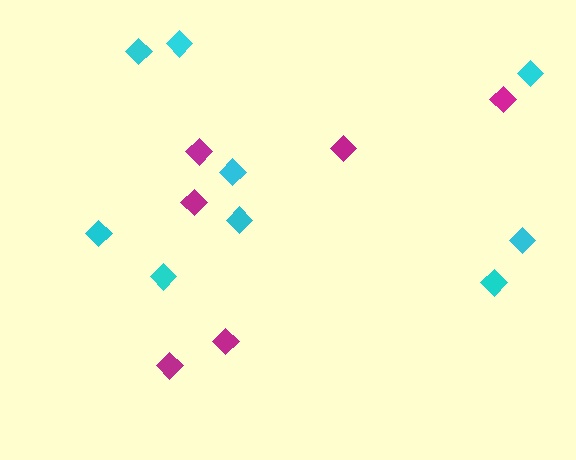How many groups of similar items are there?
There are 2 groups: one group of magenta diamonds (6) and one group of cyan diamonds (9).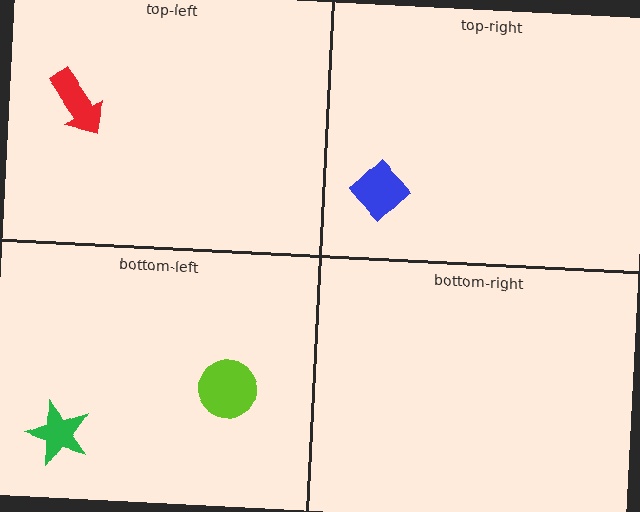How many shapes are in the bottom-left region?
2.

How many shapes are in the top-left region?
1.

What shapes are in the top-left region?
The red arrow.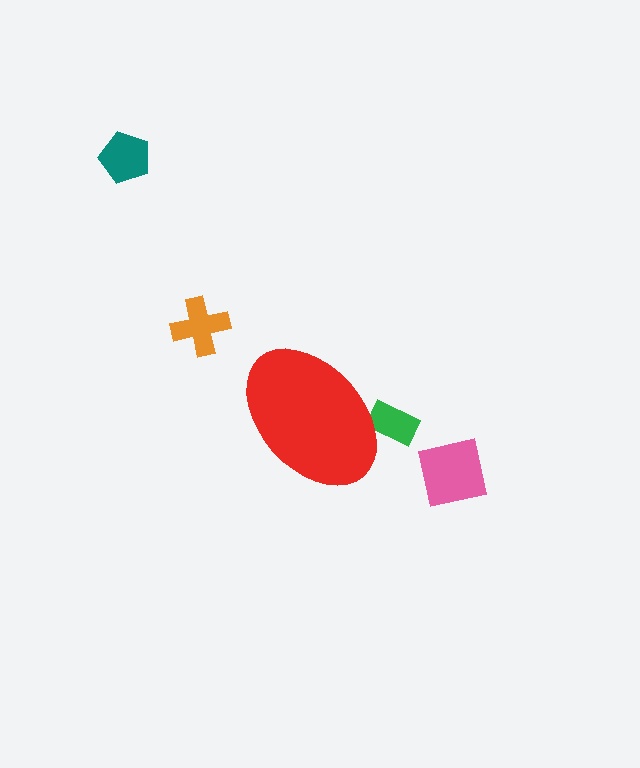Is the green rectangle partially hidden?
Yes, the green rectangle is partially hidden behind the red ellipse.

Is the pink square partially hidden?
No, the pink square is fully visible.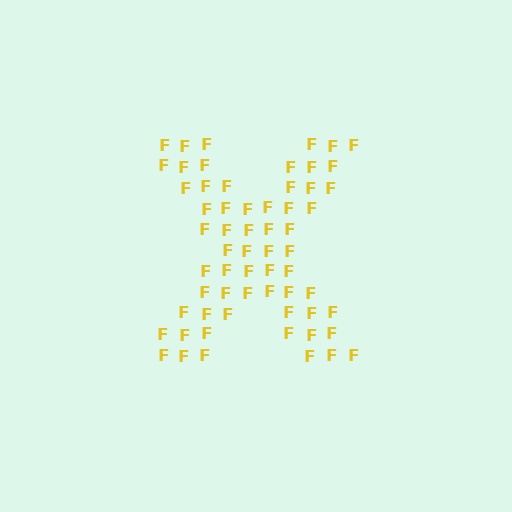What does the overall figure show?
The overall figure shows the letter X.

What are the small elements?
The small elements are letter F's.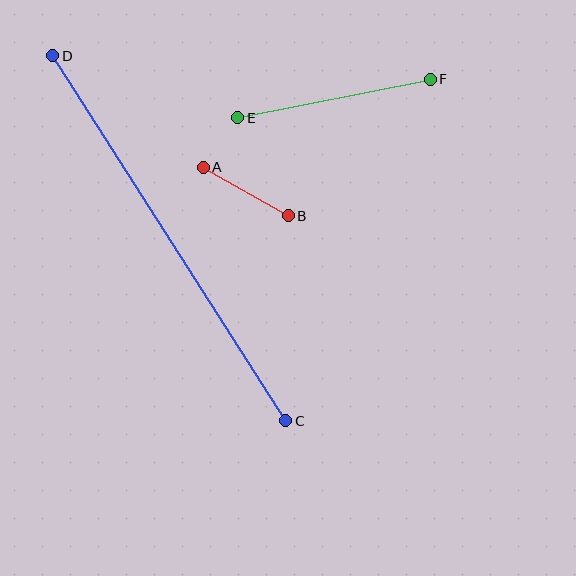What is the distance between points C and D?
The distance is approximately 433 pixels.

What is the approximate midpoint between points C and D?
The midpoint is at approximately (169, 238) pixels.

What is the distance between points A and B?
The distance is approximately 98 pixels.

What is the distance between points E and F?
The distance is approximately 196 pixels.